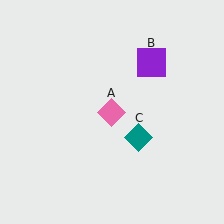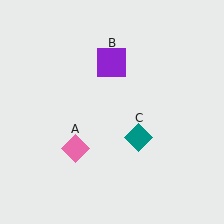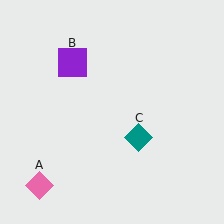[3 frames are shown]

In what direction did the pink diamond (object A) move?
The pink diamond (object A) moved down and to the left.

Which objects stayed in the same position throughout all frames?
Teal diamond (object C) remained stationary.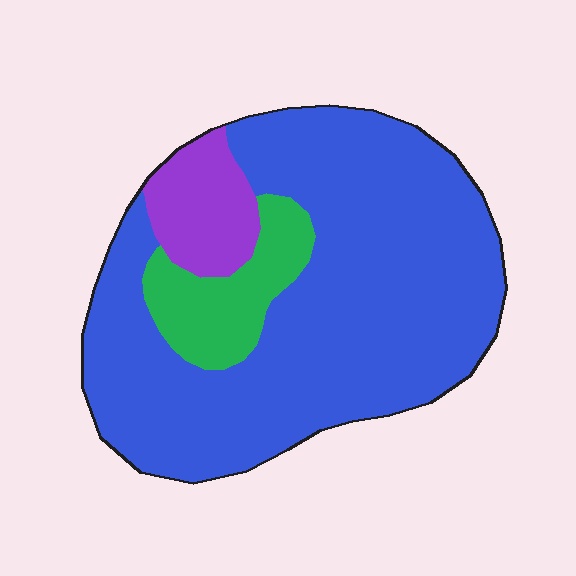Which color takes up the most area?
Blue, at roughly 75%.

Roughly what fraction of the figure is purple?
Purple covers roughly 10% of the figure.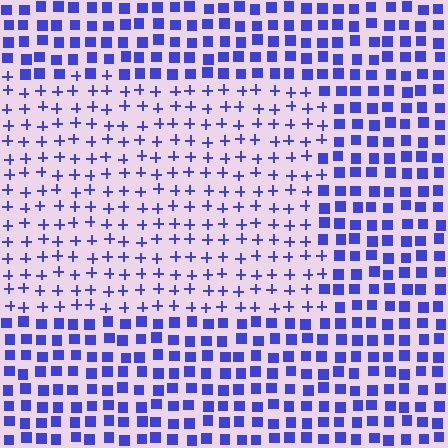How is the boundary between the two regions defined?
The boundary is defined by a change in element shape: plus signs inside vs. squares outside. All elements share the same color and spacing.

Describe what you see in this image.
The image is filled with small blue elements arranged in a uniform grid. A rectangle-shaped region contains plus signs, while the surrounding area contains squares. The boundary is defined purely by the change in element shape.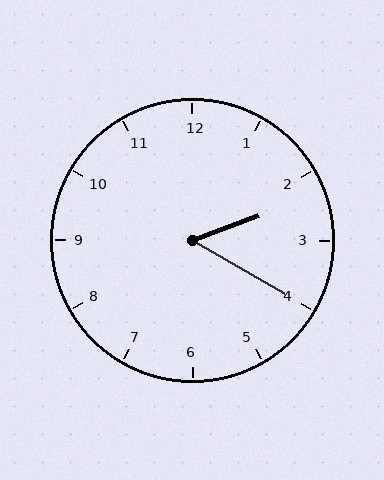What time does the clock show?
2:20.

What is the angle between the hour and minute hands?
Approximately 50 degrees.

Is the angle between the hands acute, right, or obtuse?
It is acute.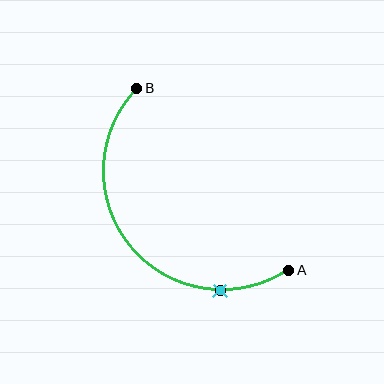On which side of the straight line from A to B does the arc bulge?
The arc bulges below and to the left of the straight line connecting A and B.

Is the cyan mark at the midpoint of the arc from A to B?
No. The cyan mark lies on the arc but is closer to endpoint A. The arc midpoint would be at the point on the curve equidistant along the arc from both A and B.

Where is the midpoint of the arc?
The arc midpoint is the point on the curve farthest from the straight line joining A and B. It sits below and to the left of that line.